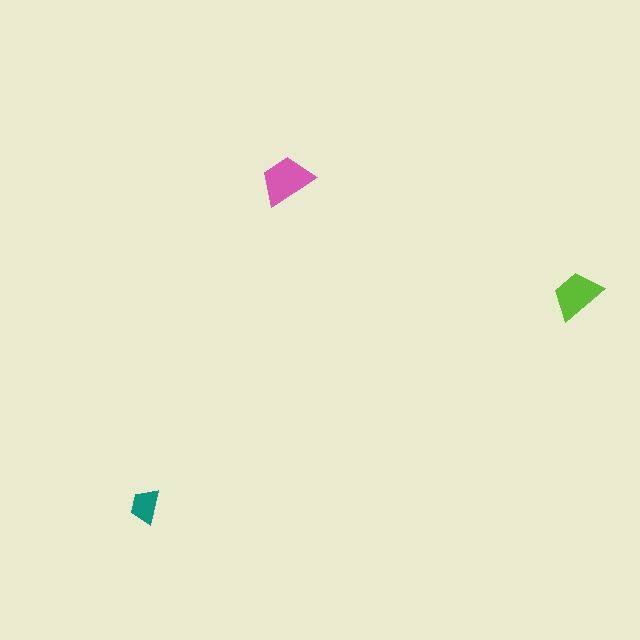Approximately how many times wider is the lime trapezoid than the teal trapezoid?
About 1.5 times wider.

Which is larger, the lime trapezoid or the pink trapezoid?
The pink one.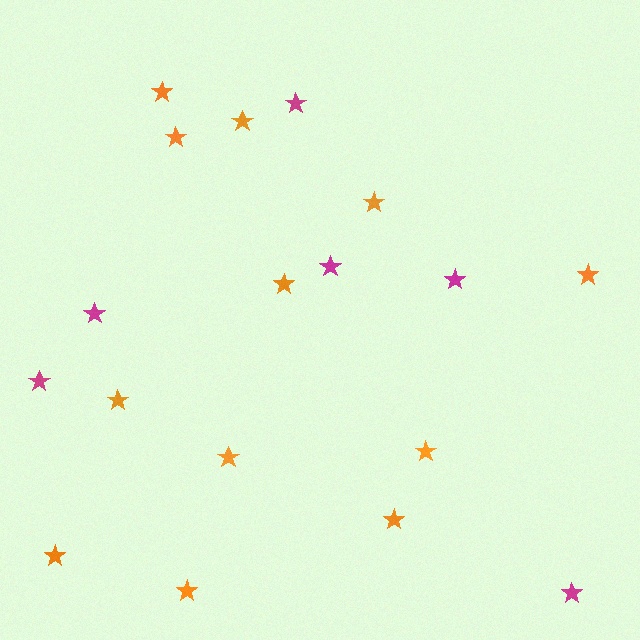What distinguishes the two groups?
There are 2 groups: one group of magenta stars (6) and one group of orange stars (12).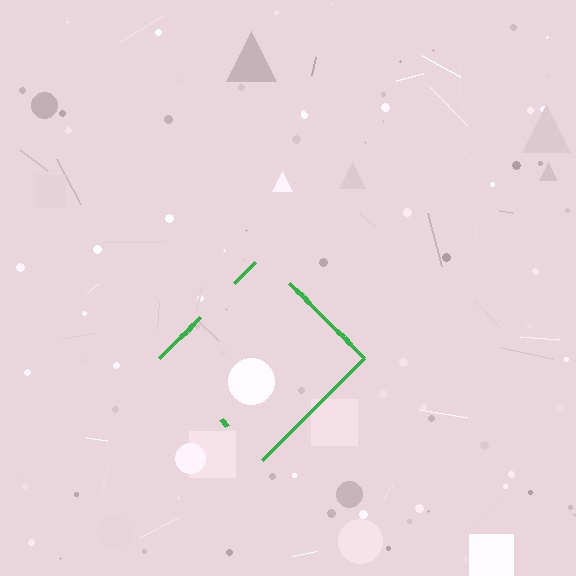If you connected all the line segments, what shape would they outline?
They would outline a diamond.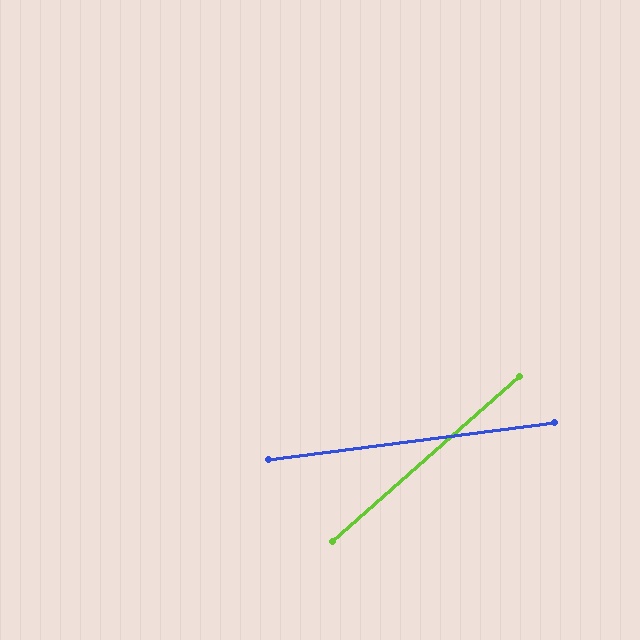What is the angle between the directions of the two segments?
Approximately 34 degrees.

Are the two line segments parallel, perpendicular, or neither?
Neither parallel nor perpendicular — they differ by about 34°.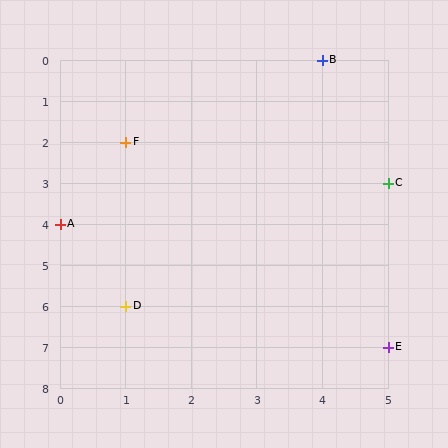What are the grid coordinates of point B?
Point B is at grid coordinates (4, 0).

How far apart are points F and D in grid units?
Points F and D are 4 rows apart.